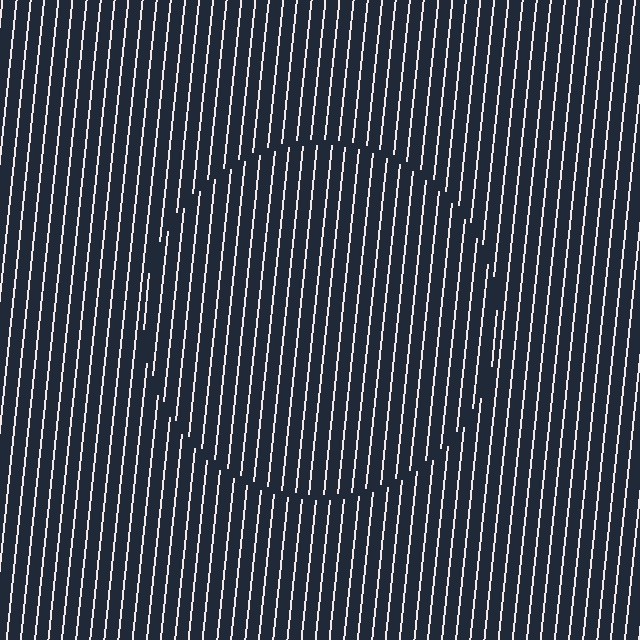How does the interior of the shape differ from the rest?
The interior of the shape contains the same grating, shifted by half a period — the contour is defined by the phase discontinuity where line-ends from the inner and outer gratings abut.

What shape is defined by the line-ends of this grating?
An illusory circle. The interior of the shape contains the same grating, shifted by half a period — the contour is defined by the phase discontinuity where line-ends from the inner and outer gratings abut.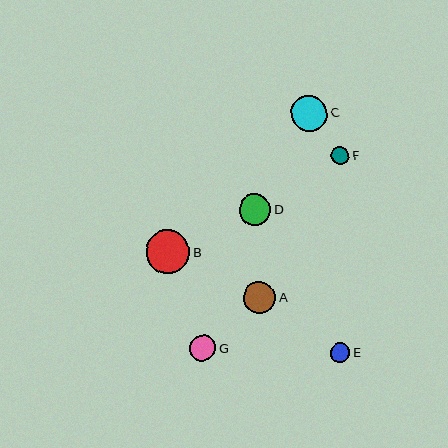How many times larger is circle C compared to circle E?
Circle C is approximately 1.9 times the size of circle E.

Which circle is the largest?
Circle B is the largest with a size of approximately 43 pixels.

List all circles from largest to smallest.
From largest to smallest: B, C, A, D, G, E, F.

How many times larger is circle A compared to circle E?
Circle A is approximately 1.7 times the size of circle E.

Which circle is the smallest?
Circle F is the smallest with a size of approximately 18 pixels.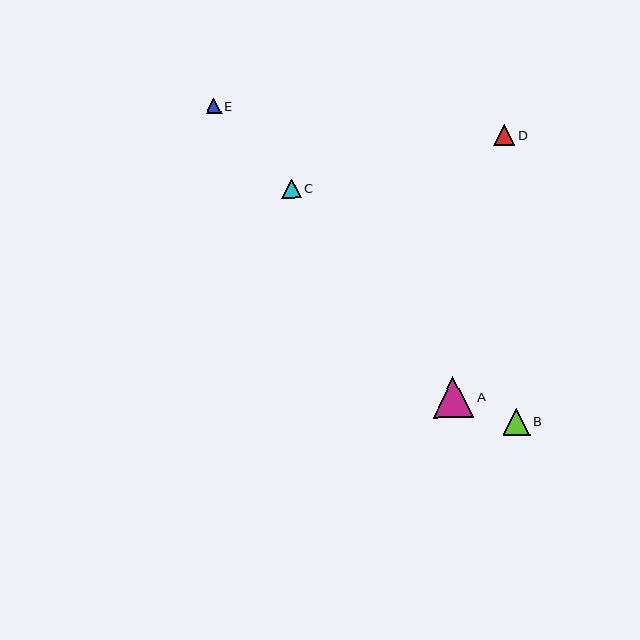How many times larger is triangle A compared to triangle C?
Triangle A is approximately 2.1 times the size of triangle C.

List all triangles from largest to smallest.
From largest to smallest: A, B, D, C, E.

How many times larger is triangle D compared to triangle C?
Triangle D is approximately 1.1 times the size of triangle C.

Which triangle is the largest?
Triangle A is the largest with a size of approximately 40 pixels.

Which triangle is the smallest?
Triangle E is the smallest with a size of approximately 16 pixels.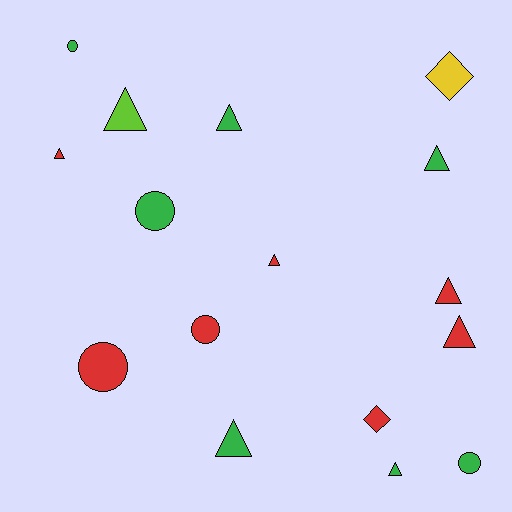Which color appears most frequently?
Green, with 7 objects.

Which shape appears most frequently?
Triangle, with 9 objects.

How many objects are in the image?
There are 16 objects.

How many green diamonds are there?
There are no green diamonds.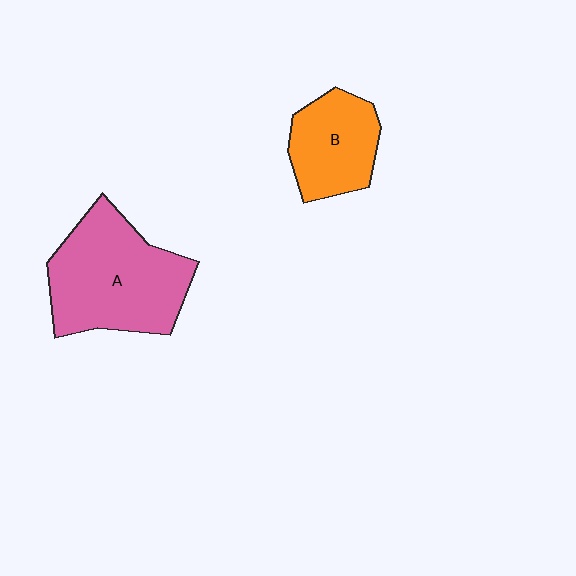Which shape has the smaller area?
Shape B (orange).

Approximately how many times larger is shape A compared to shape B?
Approximately 1.7 times.